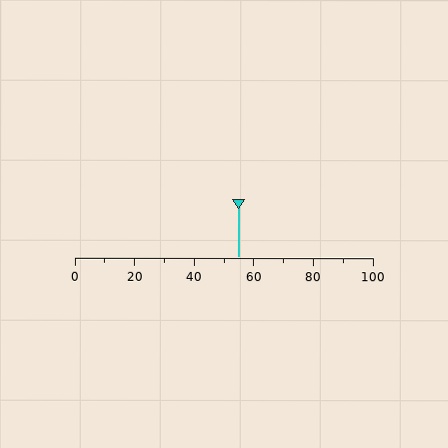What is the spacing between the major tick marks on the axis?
The major ticks are spaced 20 apart.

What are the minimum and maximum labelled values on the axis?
The axis runs from 0 to 100.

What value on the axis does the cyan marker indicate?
The marker indicates approximately 55.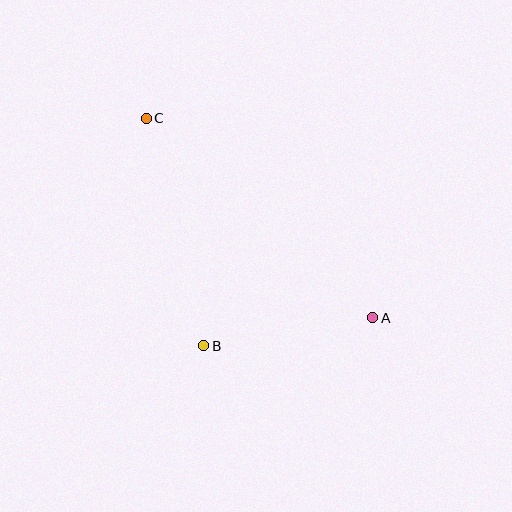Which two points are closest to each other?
Points A and B are closest to each other.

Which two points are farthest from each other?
Points A and C are farthest from each other.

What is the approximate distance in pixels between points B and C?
The distance between B and C is approximately 234 pixels.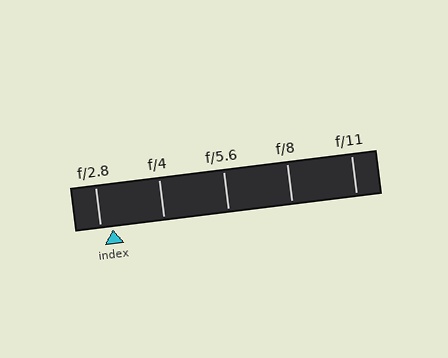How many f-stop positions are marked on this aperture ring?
There are 5 f-stop positions marked.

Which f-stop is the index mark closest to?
The index mark is closest to f/2.8.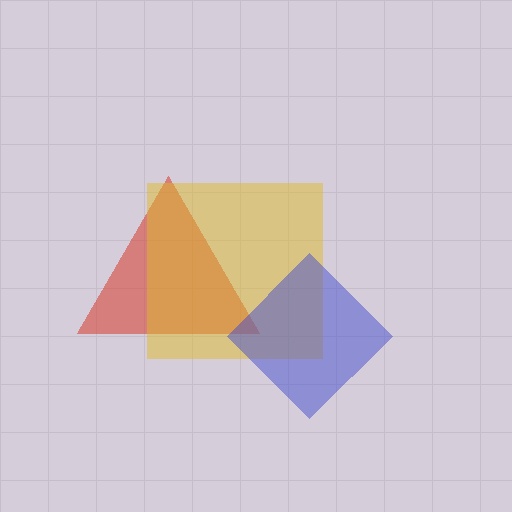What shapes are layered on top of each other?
The layered shapes are: a red triangle, a yellow square, a blue diamond.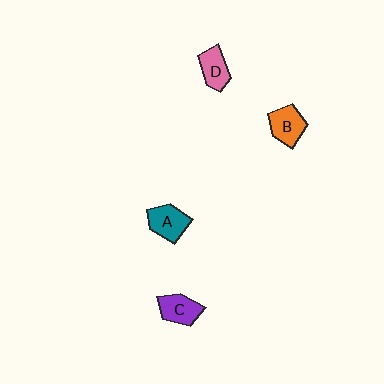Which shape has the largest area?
Shape A (teal).